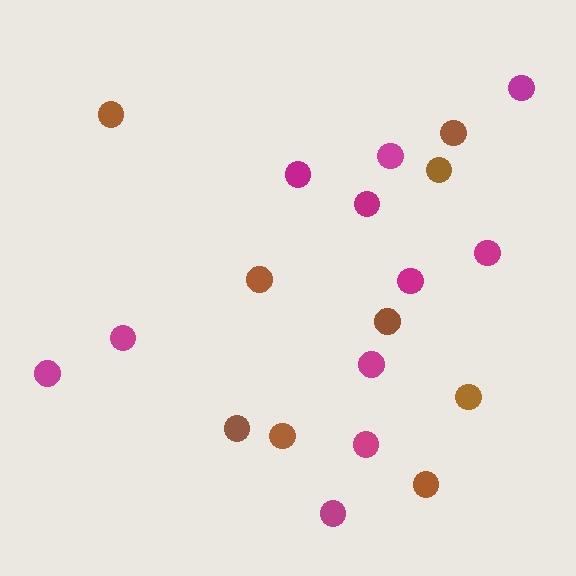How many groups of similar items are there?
There are 2 groups: one group of magenta circles (11) and one group of brown circles (9).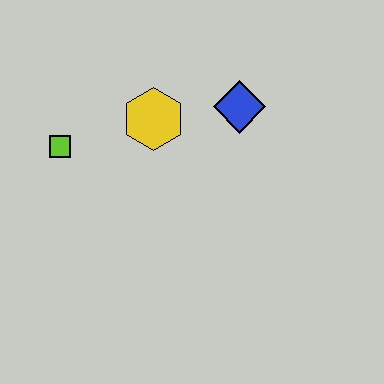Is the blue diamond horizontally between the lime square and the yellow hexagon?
No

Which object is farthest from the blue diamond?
The lime square is farthest from the blue diamond.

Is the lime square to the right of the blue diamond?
No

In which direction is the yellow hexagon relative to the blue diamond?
The yellow hexagon is to the left of the blue diamond.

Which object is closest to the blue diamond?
The yellow hexagon is closest to the blue diamond.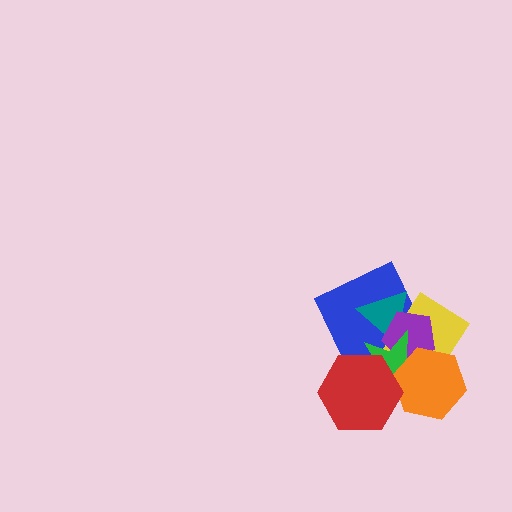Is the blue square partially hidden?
Yes, it is partially covered by another shape.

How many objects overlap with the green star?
6 objects overlap with the green star.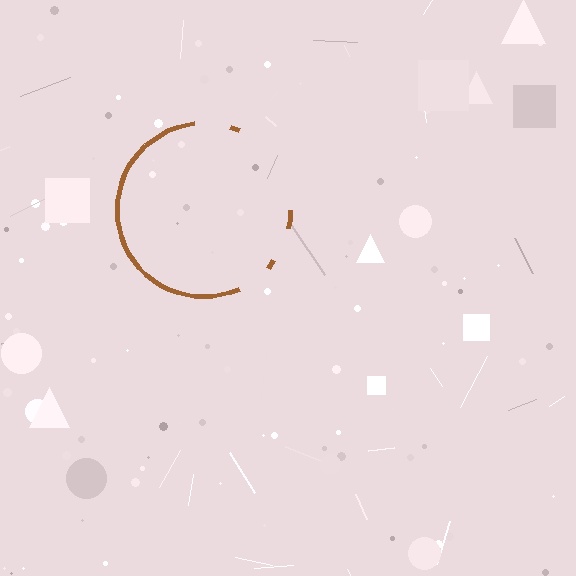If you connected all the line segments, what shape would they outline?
They would outline a circle.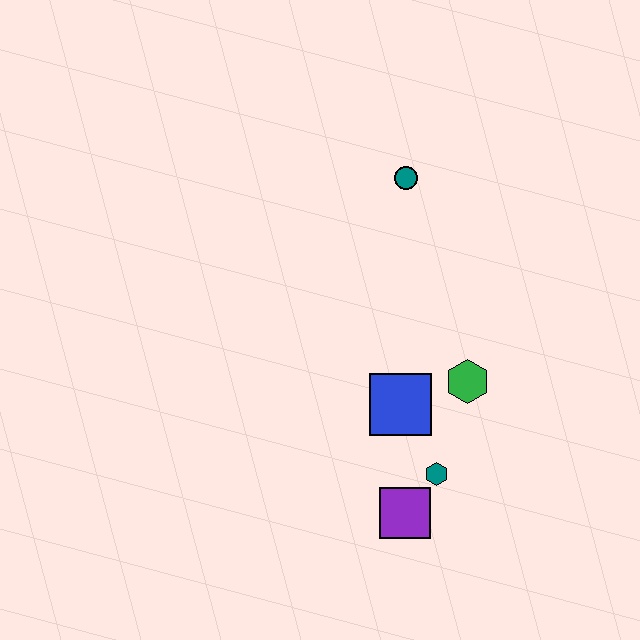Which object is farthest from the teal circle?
The purple square is farthest from the teal circle.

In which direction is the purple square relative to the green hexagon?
The purple square is below the green hexagon.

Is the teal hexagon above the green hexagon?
No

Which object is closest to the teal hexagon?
The purple square is closest to the teal hexagon.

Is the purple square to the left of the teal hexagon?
Yes